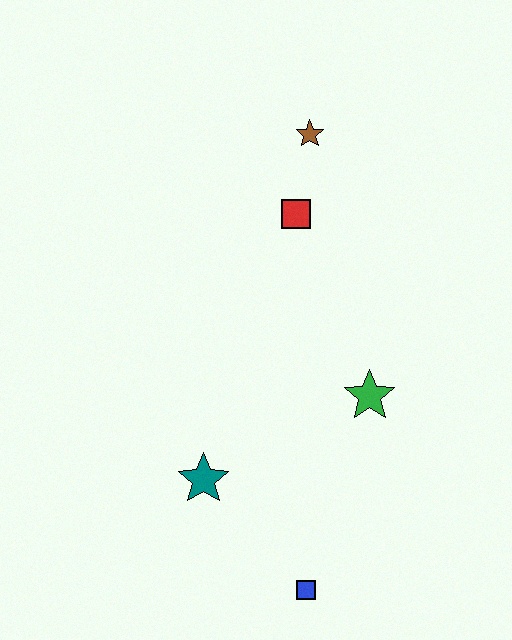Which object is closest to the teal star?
The blue square is closest to the teal star.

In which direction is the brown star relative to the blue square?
The brown star is above the blue square.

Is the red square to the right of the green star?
No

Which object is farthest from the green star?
The brown star is farthest from the green star.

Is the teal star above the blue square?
Yes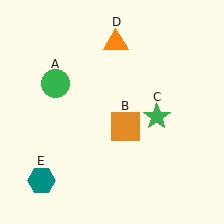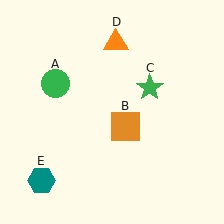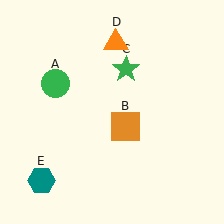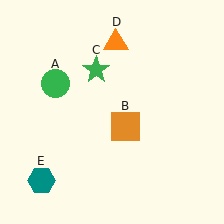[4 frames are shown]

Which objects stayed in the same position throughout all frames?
Green circle (object A) and orange square (object B) and orange triangle (object D) and teal hexagon (object E) remained stationary.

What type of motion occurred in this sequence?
The green star (object C) rotated counterclockwise around the center of the scene.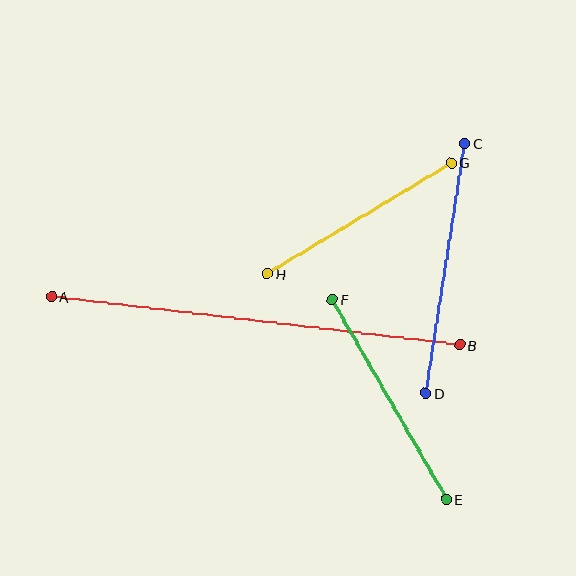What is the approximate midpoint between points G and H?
The midpoint is at approximately (359, 218) pixels.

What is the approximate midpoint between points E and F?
The midpoint is at approximately (389, 399) pixels.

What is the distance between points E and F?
The distance is approximately 230 pixels.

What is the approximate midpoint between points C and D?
The midpoint is at approximately (445, 268) pixels.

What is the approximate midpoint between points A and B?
The midpoint is at approximately (256, 321) pixels.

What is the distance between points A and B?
The distance is approximately 411 pixels.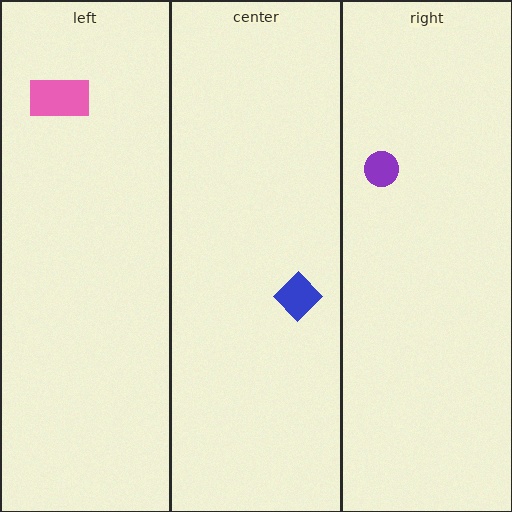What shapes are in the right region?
The purple circle.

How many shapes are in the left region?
1.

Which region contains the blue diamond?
The center region.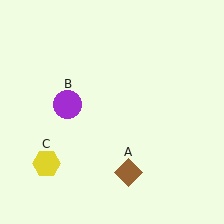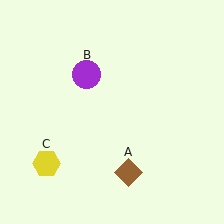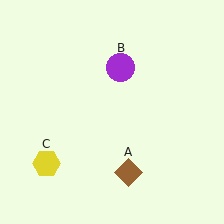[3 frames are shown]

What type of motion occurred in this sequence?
The purple circle (object B) rotated clockwise around the center of the scene.